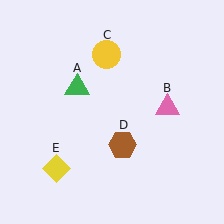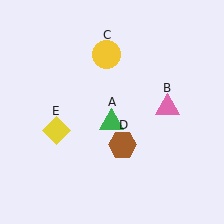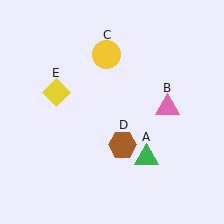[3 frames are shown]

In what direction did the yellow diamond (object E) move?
The yellow diamond (object E) moved up.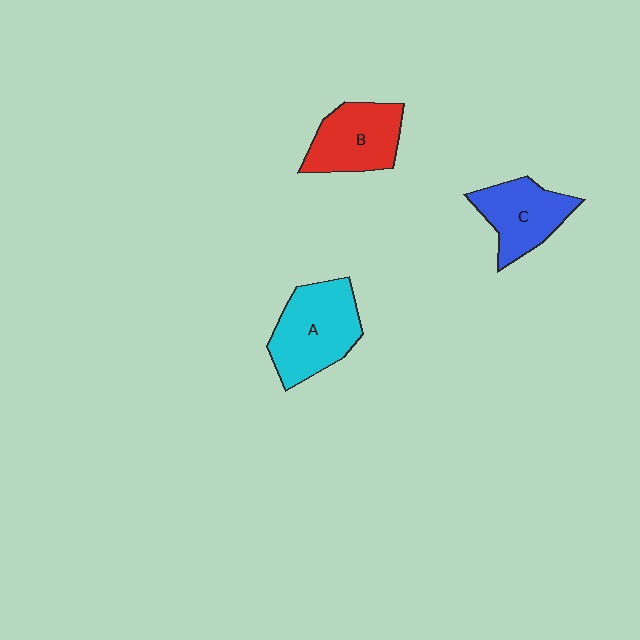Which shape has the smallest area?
Shape C (blue).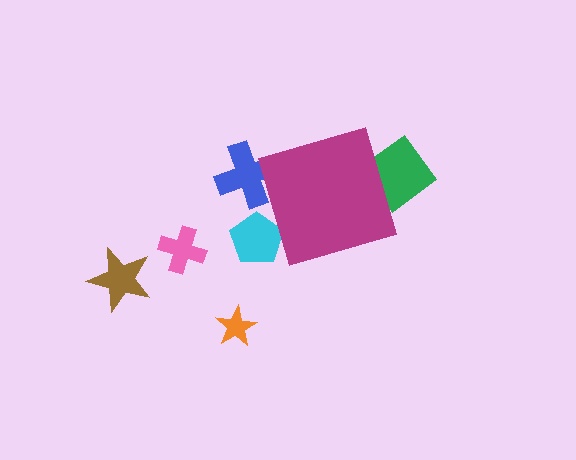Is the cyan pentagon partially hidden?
Yes, the cyan pentagon is partially hidden behind the magenta diamond.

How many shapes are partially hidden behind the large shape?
3 shapes are partially hidden.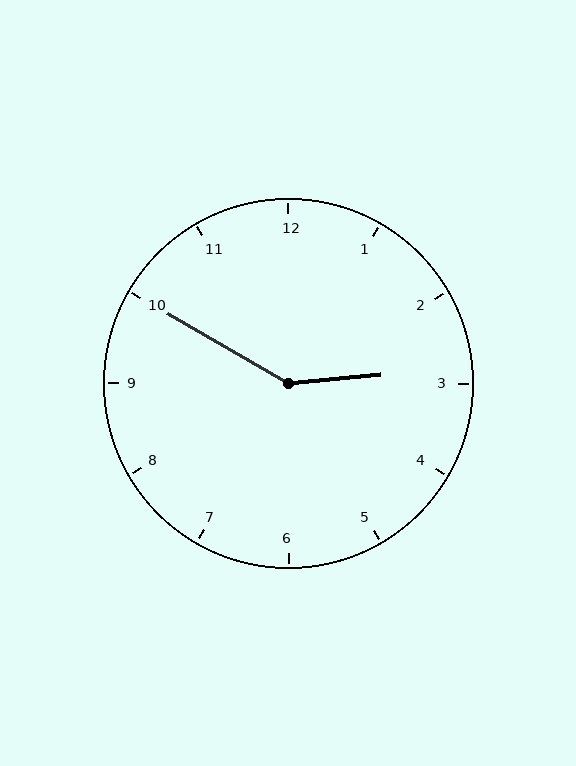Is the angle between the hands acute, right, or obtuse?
It is obtuse.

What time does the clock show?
2:50.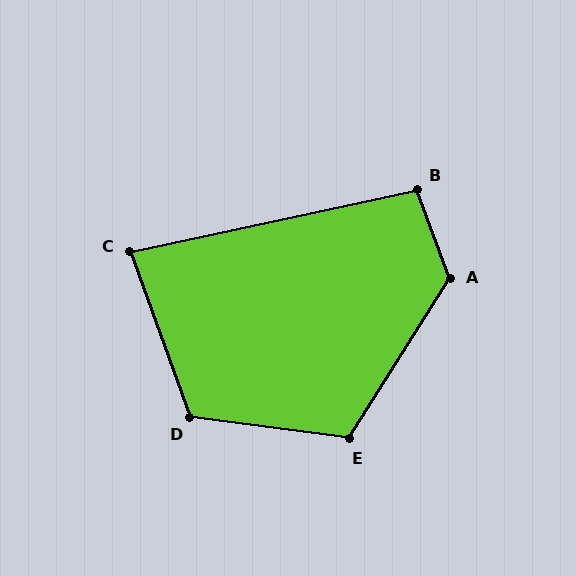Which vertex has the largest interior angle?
A, at approximately 127 degrees.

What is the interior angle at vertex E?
Approximately 115 degrees (obtuse).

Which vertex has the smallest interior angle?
C, at approximately 82 degrees.